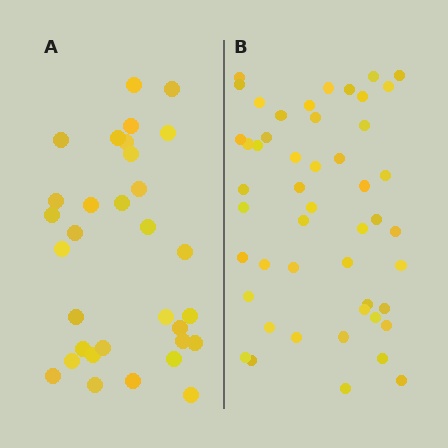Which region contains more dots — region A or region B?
Region B (the right region) has more dots.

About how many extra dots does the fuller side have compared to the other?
Region B has approximately 15 more dots than region A.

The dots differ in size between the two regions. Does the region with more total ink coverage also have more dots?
No. Region A has more total ink coverage because its dots are larger, but region B actually contains more individual dots. Total area can be misleading — the number of items is what matters here.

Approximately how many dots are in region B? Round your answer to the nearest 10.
About 50 dots. (The exact count is 49, which rounds to 50.)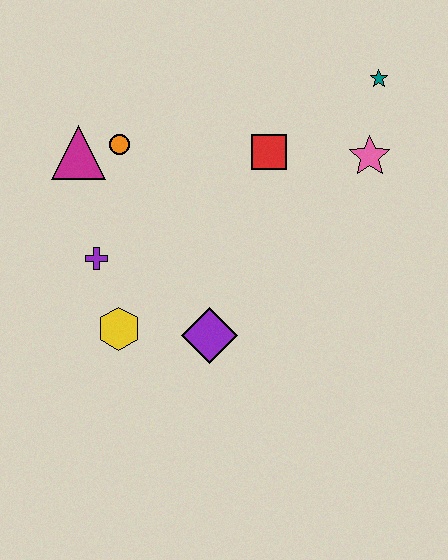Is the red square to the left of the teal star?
Yes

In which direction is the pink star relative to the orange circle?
The pink star is to the right of the orange circle.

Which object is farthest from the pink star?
The yellow hexagon is farthest from the pink star.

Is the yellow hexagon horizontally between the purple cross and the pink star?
Yes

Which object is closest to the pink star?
The teal star is closest to the pink star.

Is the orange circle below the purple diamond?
No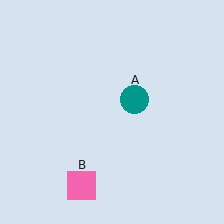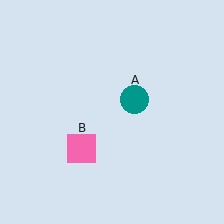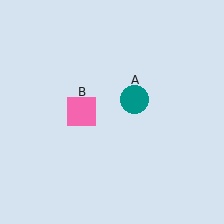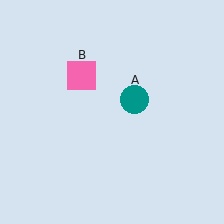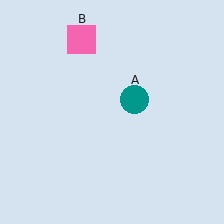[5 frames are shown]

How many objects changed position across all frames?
1 object changed position: pink square (object B).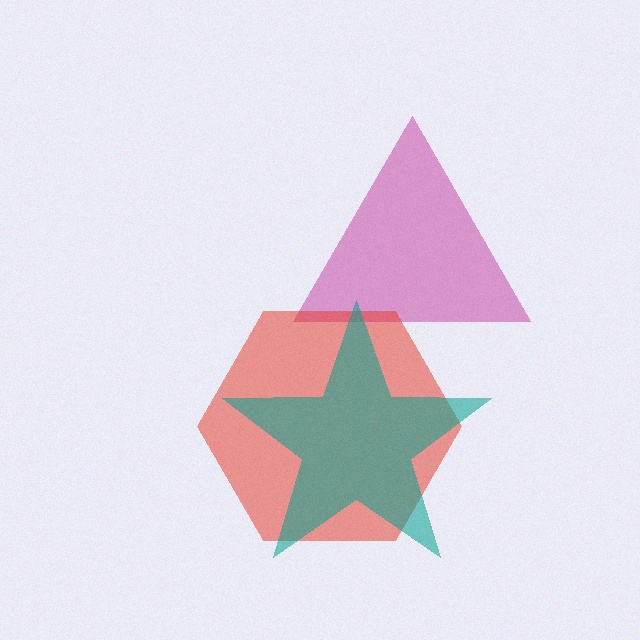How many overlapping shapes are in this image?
There are 3 overlapping shapes in the image.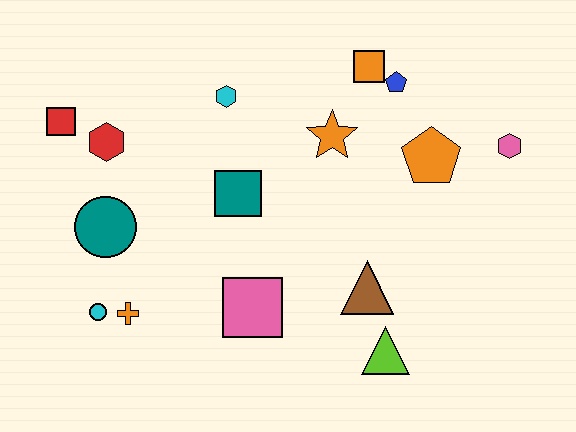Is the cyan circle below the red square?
Yes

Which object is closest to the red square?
The red hexagon is closest to the red square.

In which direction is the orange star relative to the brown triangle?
The orange star is above the brown triangle.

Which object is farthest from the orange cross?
The pink hexagon is farthest from the orange cross.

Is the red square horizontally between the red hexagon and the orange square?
No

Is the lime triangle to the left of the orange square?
No